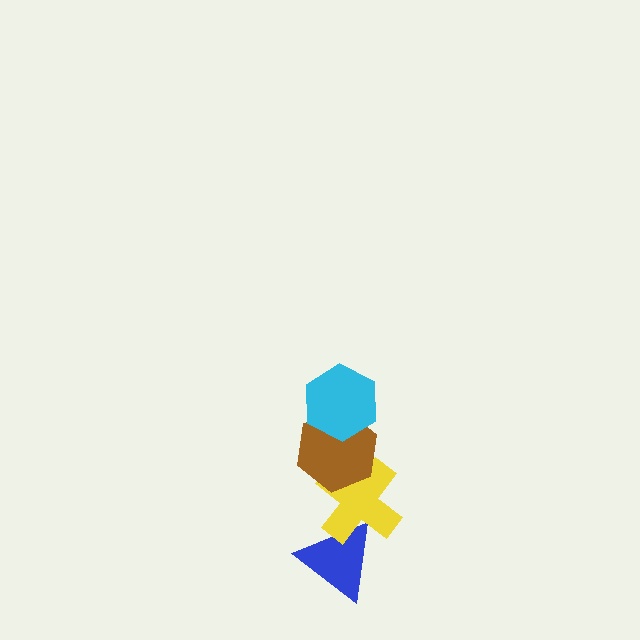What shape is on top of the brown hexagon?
The cyan hexagon is on top of the brown hexagon.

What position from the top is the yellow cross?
The yellow cross is 3rd from the top.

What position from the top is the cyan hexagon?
The cyan hexagon is 1st from the top.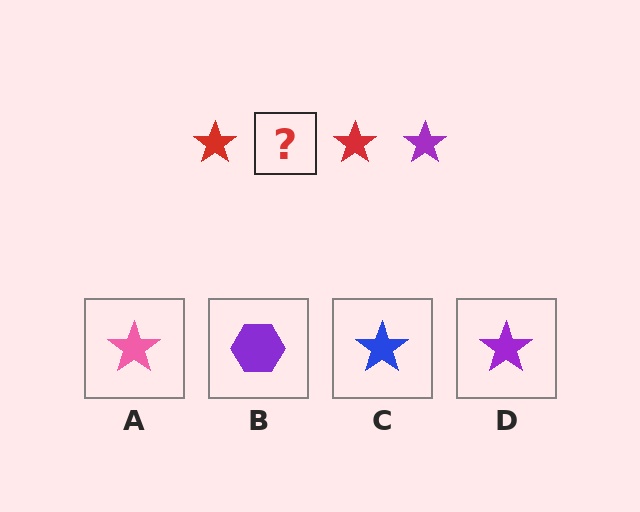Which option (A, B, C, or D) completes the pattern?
D.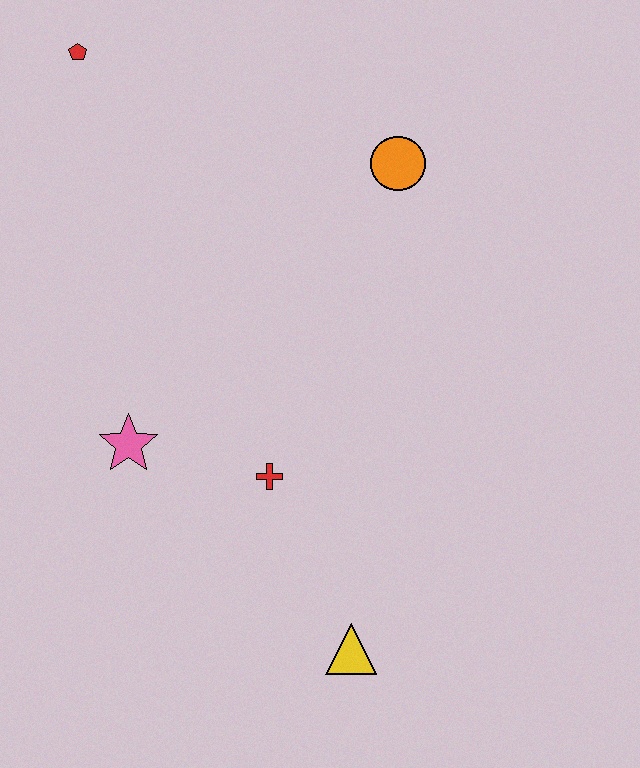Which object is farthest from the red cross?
The red pentagon is farthest from the red cross.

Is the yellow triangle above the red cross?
No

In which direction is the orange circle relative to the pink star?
The orange circle is above the pink star.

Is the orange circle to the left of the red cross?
No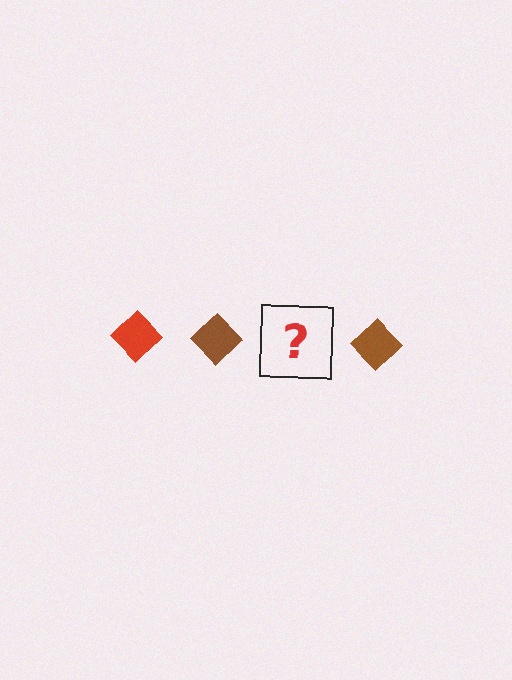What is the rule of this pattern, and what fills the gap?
The rule is that the pattern cycles through red, brown diamonds. The gap should be filled with a red diamond.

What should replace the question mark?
The question mark should be replaced with a red diamond.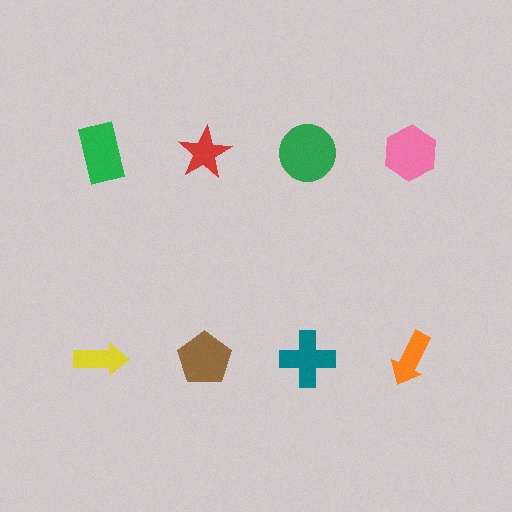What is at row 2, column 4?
An orange arrow.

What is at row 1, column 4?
A pink hexagon.